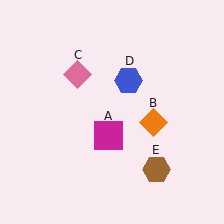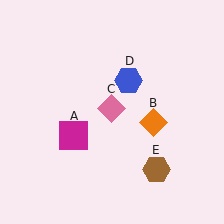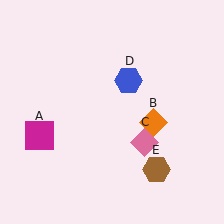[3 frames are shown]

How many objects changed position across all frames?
2 objects changed position: magenta square (object A), pink diamond (object C).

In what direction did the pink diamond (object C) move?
The pink diamond (object C) moved down and to the right.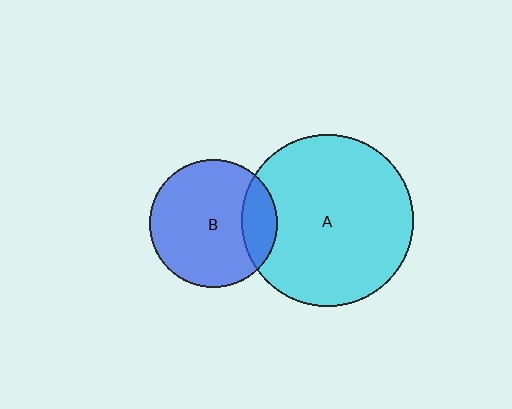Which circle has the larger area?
Circle A (cyan).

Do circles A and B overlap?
Yes.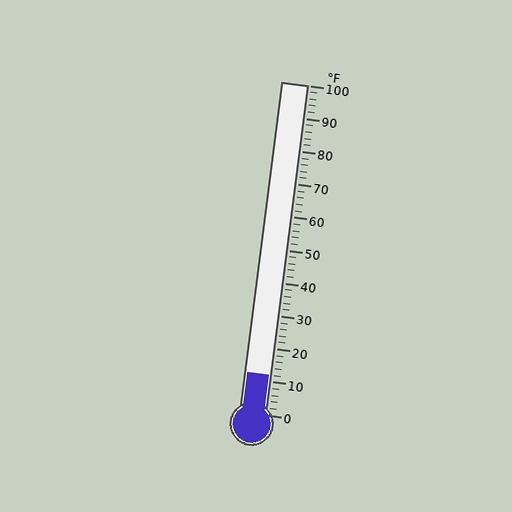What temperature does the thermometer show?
The thermometer shows approximately 12°F.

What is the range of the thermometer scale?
The thermometer scale ranges from 0°F to 100°F.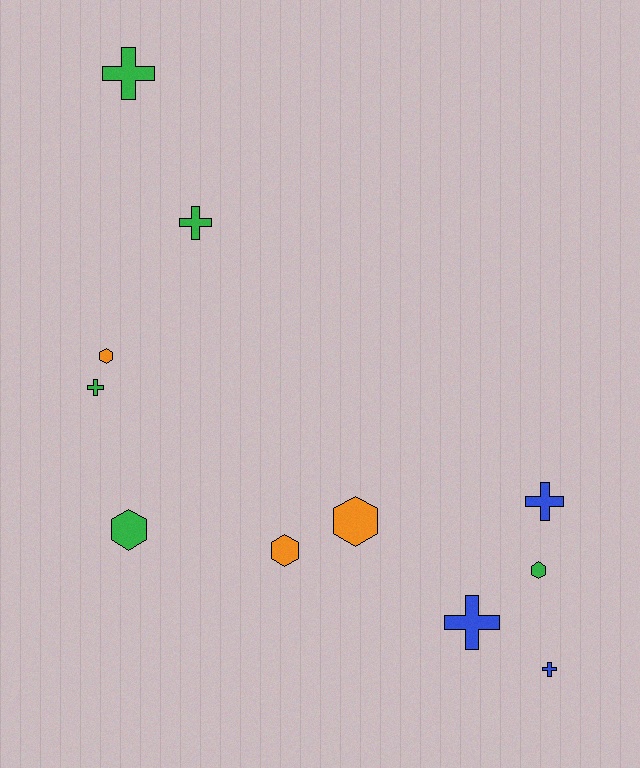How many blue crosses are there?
There are 3 blue crosses.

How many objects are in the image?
There are 11 objects.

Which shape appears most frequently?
Cross, with 6 objects.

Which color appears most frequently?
Green, with 5 objects.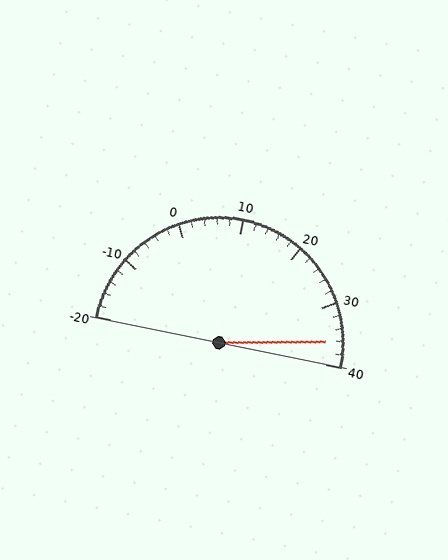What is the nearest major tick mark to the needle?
The nearest major tick mark is 40.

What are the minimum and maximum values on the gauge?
The gauge ranges from -20 to 40.